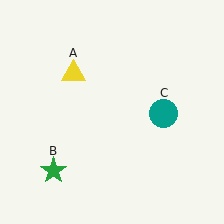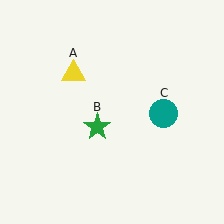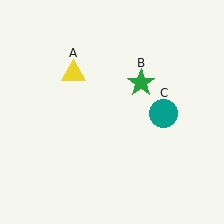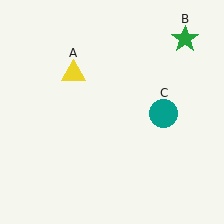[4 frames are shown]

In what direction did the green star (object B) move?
The green star (object B) moved up and to the right.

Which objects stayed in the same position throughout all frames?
Yellow triangle (object A) and teal circle (object C) remained stationary.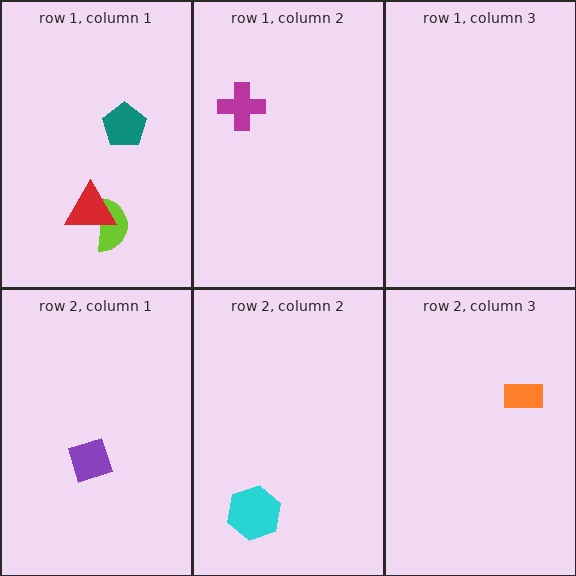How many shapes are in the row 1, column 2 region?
1.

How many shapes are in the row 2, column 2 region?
1.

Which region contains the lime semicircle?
The row 1, column 1 region.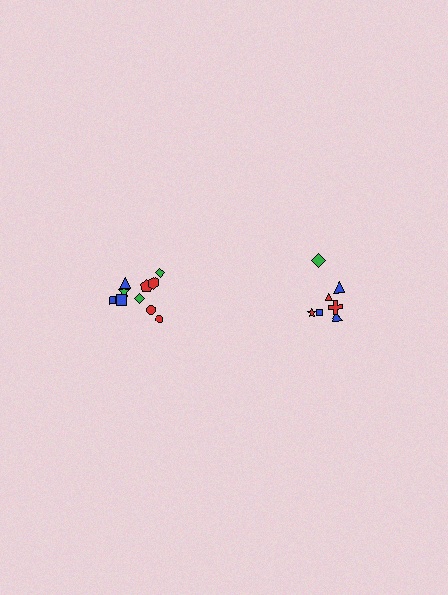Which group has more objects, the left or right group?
The left group.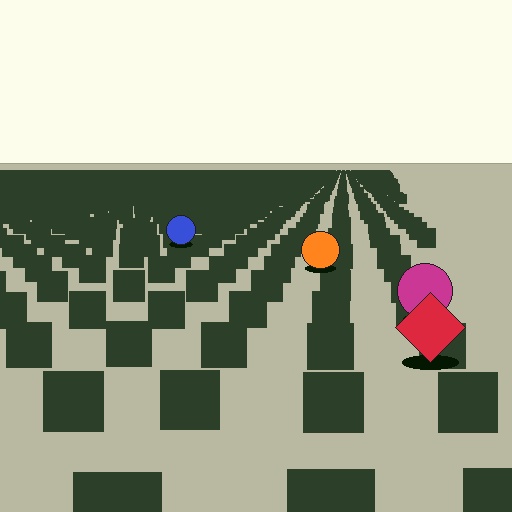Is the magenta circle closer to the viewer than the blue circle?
Yes. The magenta circle is closer — you can tell from the texture gradient: the ground texture is coarser near it.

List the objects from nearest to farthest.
From nearest to farthest: the red diamond, the magenta circle, the orange circle, the blue circle.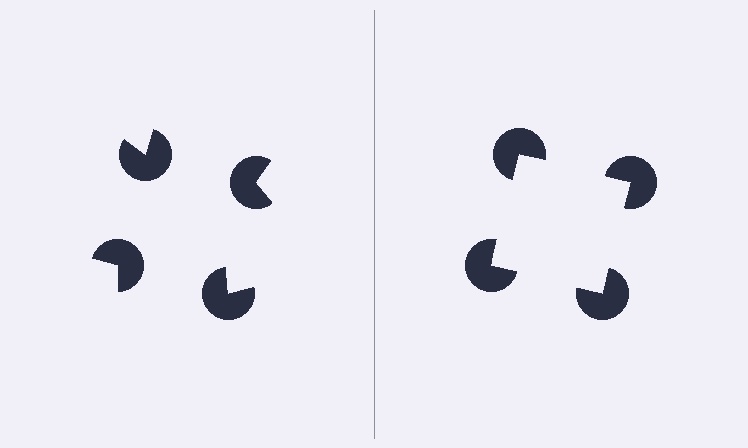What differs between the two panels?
The pac-man discs are positioned identically on both sides; only the wedge orientations differ. On the right they align to a square; on the left they are misaligned.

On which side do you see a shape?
An illusory square appears on the right side. On the left side the wedge cuts are rotated, so no coherent shape forms.